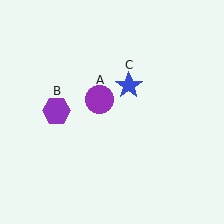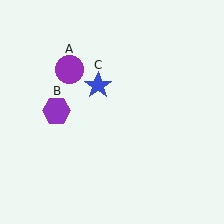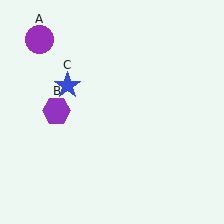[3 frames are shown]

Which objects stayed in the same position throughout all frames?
Purple hexagon (object B) remained stationary.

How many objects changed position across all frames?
2 objects changed position: purple circle (object A), blue star (object C).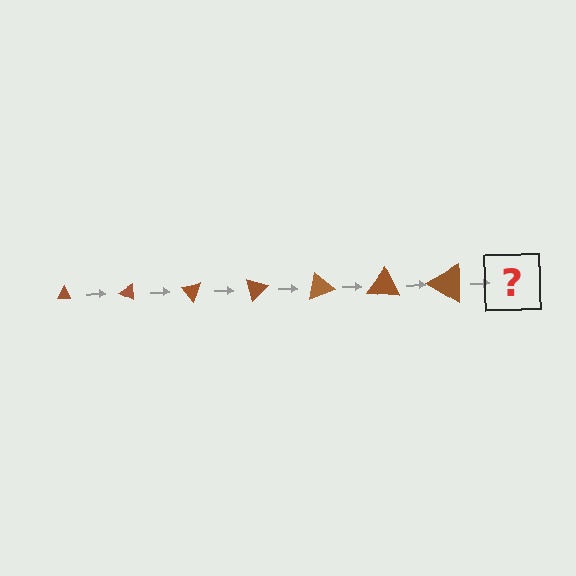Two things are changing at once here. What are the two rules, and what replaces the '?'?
The two rules are that the triangle grows larger each step and it rotates 25 degrees each step. The '?' should be a triangle, larger than the previous one and rotated 175 degrees from the start.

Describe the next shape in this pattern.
It should be a triangle, larger than the previous one and rotated 175 degrees from the start.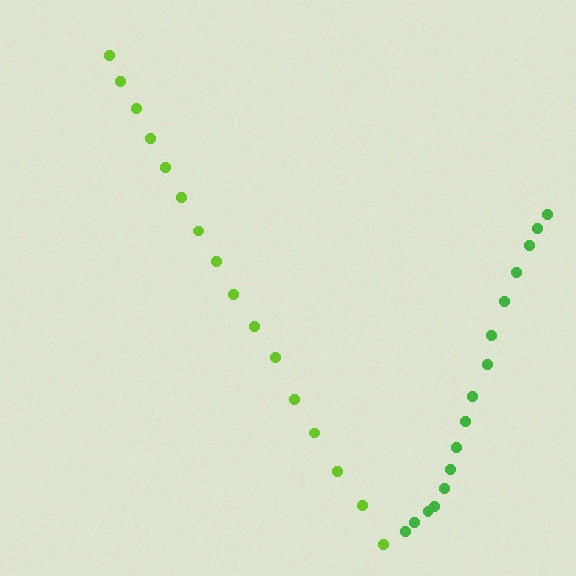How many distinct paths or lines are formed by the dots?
There are 2 distinct paths.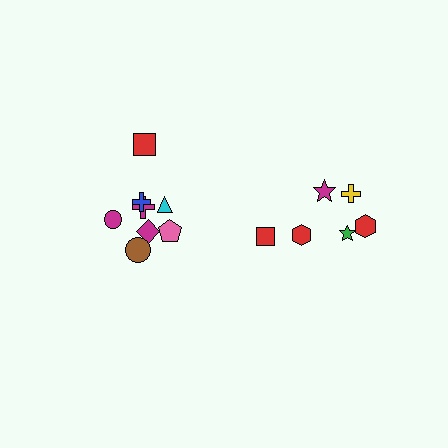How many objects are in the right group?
There are 6 objects.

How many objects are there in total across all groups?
There are 14 objects.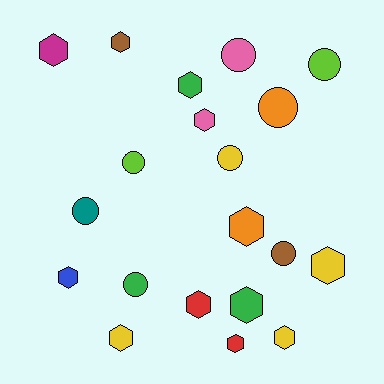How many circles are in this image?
There are 8 circles.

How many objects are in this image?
There are 20 objects.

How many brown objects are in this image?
There are 2 brown objects.